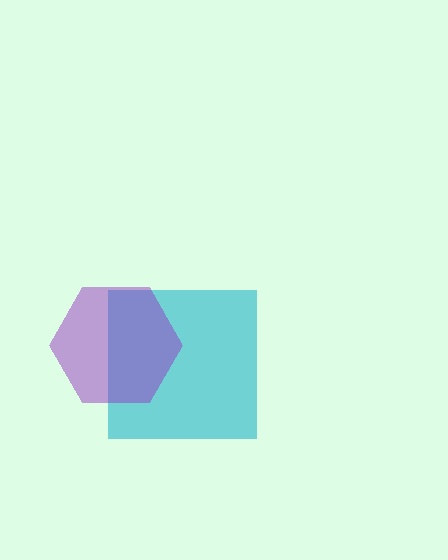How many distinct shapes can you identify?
There are 2 distinct shapes: a cyan square, a purple hexagon.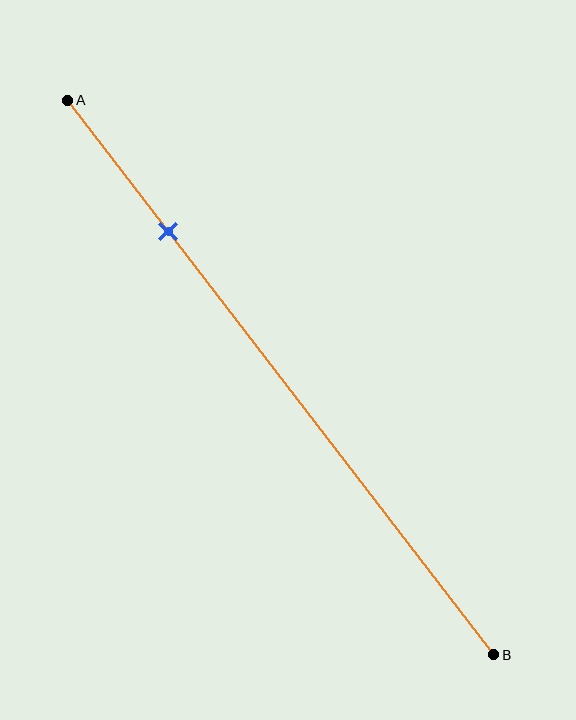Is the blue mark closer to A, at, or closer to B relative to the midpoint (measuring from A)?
The blue mark is closer to point A than the midpoint of segment AB.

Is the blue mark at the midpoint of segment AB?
No, the mark is at about 25% from A, not at the 50% midpoint.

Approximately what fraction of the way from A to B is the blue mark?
The blue mark is approximately 25% of the way from A to B.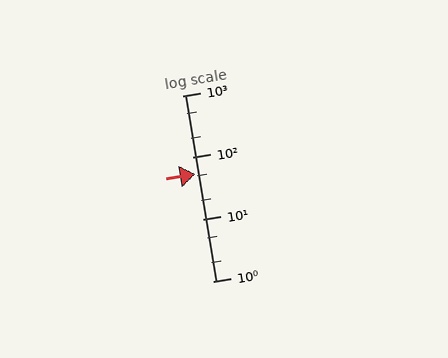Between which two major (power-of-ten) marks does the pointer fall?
The pointer is between 10 and 100.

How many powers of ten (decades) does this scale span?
The scale spans 3 decades, from 1 to 1000.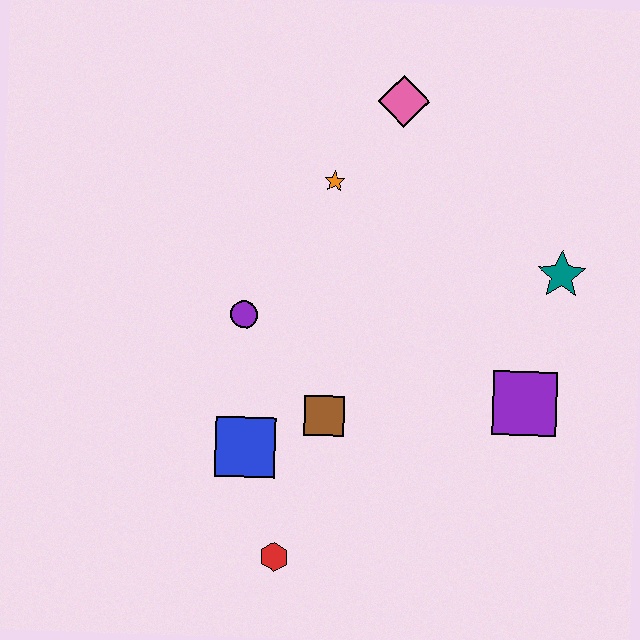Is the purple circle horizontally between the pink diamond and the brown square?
No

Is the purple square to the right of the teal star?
No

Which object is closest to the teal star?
The purple square is closest to the teal star.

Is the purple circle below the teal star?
Yes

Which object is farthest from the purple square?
The pink diamond is farthest from the purple square.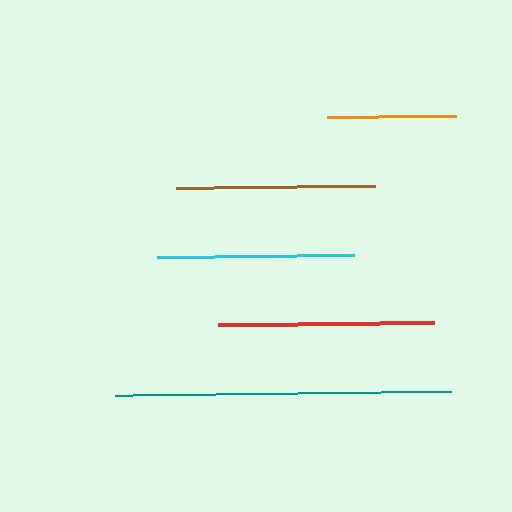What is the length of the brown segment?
The brown segment is approximately 199 pixels long.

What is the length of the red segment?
The red segment is approximately 217 pixels long.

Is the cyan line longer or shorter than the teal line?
The teal line is longer than the cyan line.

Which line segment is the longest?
The teal line is the longest at approximately 336 pixels.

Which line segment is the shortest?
The orange line is the shortest at approximately 129 pixels.